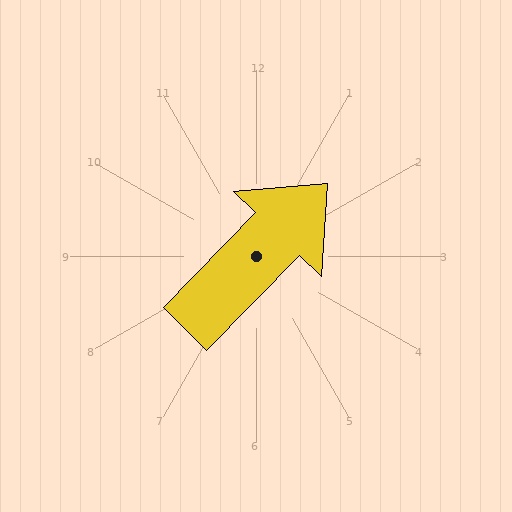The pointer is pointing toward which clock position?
Roughly 1 o'clock.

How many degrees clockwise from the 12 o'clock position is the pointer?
Approximately 44 degrees.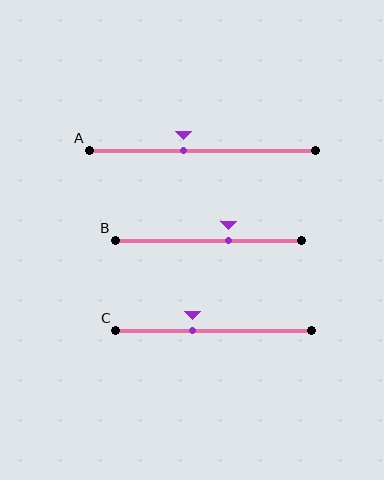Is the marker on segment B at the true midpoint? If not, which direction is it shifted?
No, the marker on segment B is shifted to the right by about 11% of the segment length.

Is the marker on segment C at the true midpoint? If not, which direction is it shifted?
No, the marker on segment C is shifted to the left by about 11% of the segment length.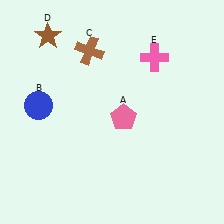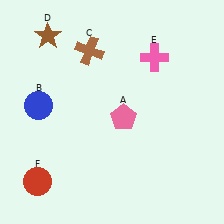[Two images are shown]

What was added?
A red circle (F) was added in Image 2.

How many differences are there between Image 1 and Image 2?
There is 1 difference between the two images.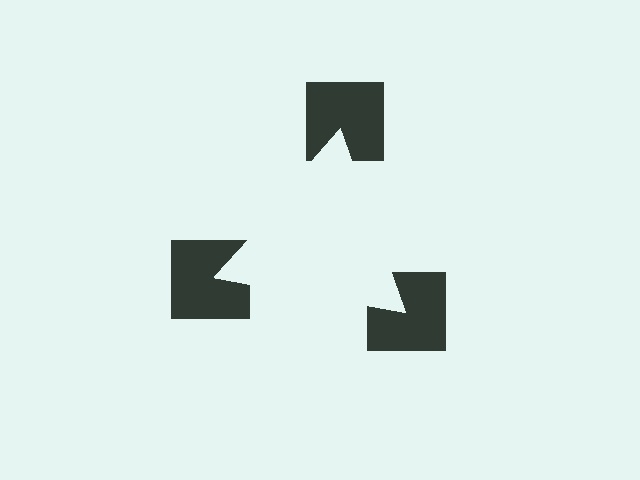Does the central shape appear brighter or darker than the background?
It typically appears slightly brighter than the background, even though no actual brightness change is drawn.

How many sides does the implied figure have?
3 sides.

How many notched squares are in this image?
There are 3 — one at each vertex of the illusory triangle.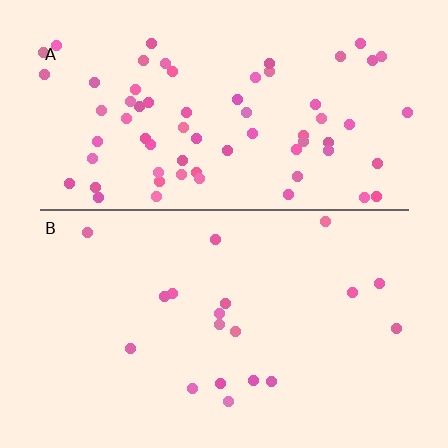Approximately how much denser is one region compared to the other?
Approximately 3.7× — region A over region B.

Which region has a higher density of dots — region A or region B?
A (the top).